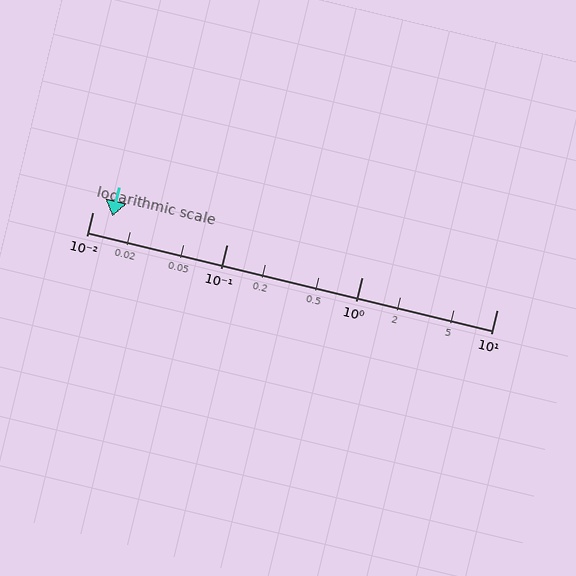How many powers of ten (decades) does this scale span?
The scale spans 3 decades, from 0.01 to 10.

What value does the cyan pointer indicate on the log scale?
The pointer indicates approximately 0.014.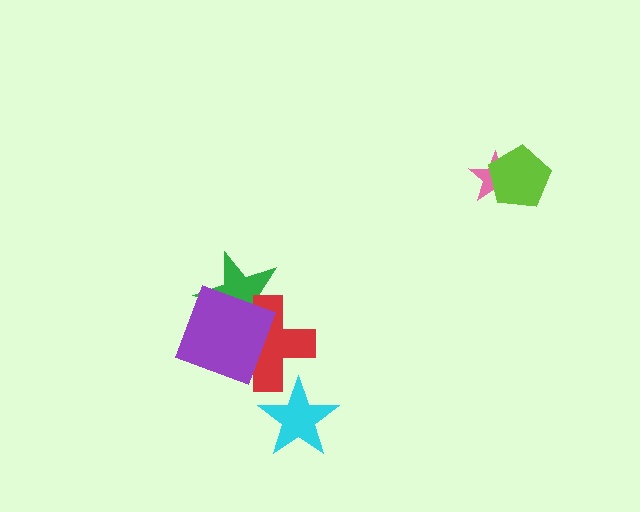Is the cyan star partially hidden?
No, no other shape covers it.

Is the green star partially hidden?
Yes, it is partially covered by another shape.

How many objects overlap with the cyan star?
1 object overlaps with the cyan star.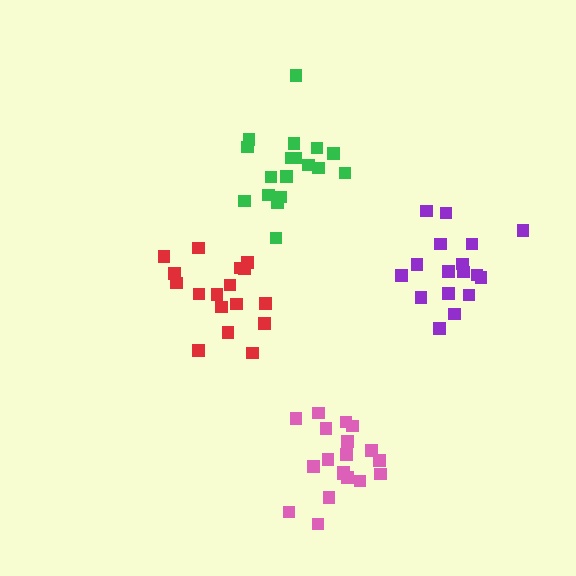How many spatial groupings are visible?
There are 4 spatial groupings.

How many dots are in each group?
Group 1: 18 dots, Group 2: 17 dots, Group 3: 18 dots, Group 4: 19 dots (72 total).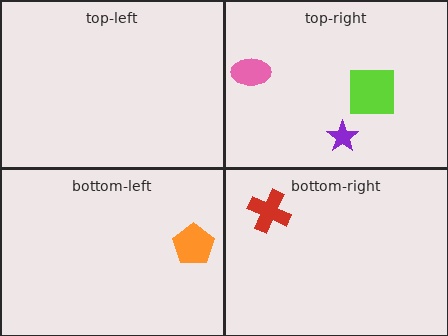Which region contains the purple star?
The top-right region.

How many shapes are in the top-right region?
3.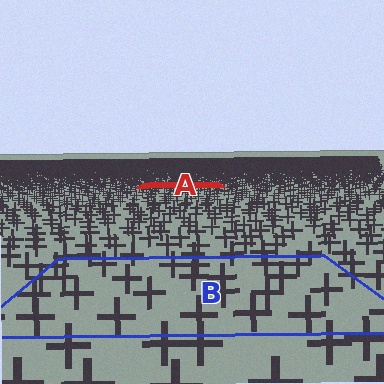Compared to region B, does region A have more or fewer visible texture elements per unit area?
Region A has more texture elements per unit area — they are packed more densely because it is farther away.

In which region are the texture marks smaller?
The texture marks are smaller in region A, because it is farther away.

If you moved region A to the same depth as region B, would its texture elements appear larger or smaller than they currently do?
They would appear larger. At a closer depth, the same texture elements are projected at a bigger on-screen size.